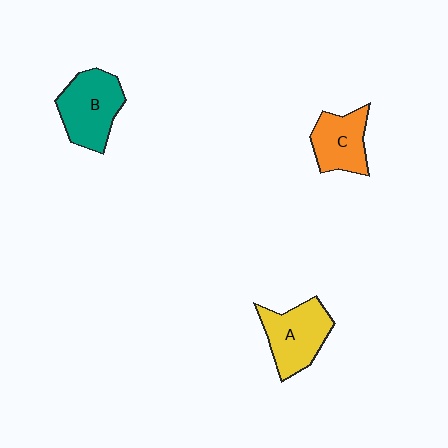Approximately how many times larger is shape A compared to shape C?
Approximately 1.2 times.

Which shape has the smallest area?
Shape C (orange).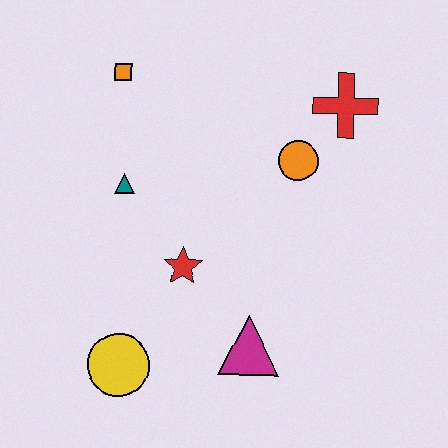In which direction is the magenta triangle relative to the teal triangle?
The magenta triangle is below the teal triangle.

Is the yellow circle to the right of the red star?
No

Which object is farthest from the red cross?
The yellow circle is farthest from the red cross.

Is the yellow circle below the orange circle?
Yes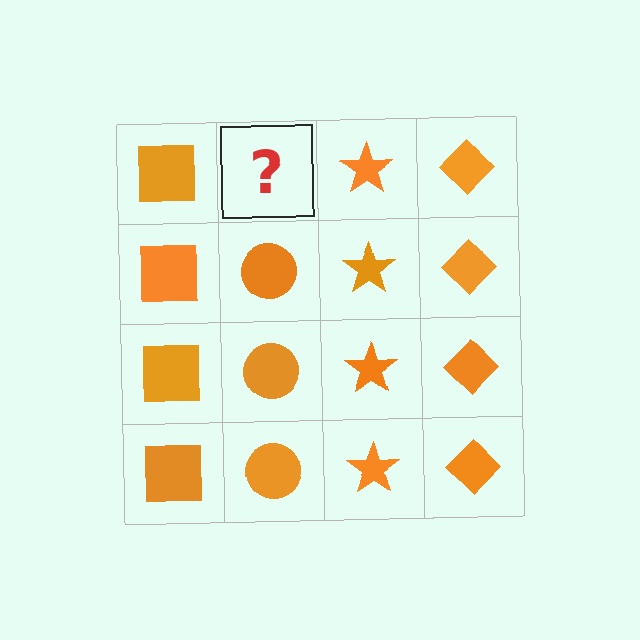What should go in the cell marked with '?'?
The missing cell should contain an orange circle.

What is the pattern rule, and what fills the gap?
The rule is that each column has a consistent shape. The gap should be filled with an orange circle.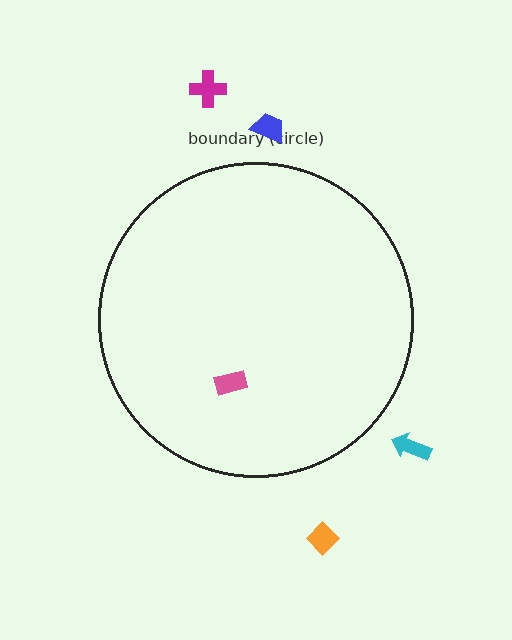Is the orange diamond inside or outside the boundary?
Outside.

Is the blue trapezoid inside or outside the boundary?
Outside.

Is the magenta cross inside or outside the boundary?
Outside.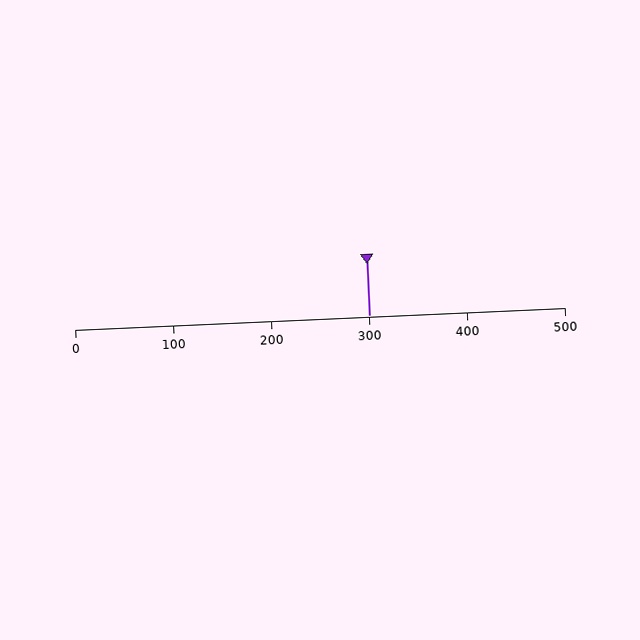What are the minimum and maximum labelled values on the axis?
The axis runs from 0 to 500.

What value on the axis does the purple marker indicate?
The marker indicates approximately 300.